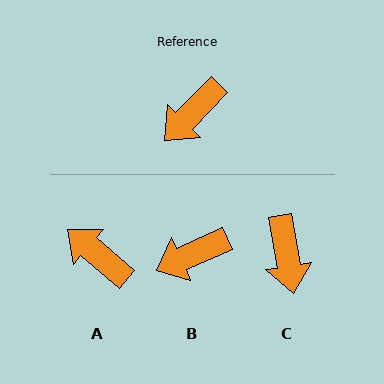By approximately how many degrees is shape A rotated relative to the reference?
Approximately 86 degrees clockwise.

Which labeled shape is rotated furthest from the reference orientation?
A, about 86 degrees away.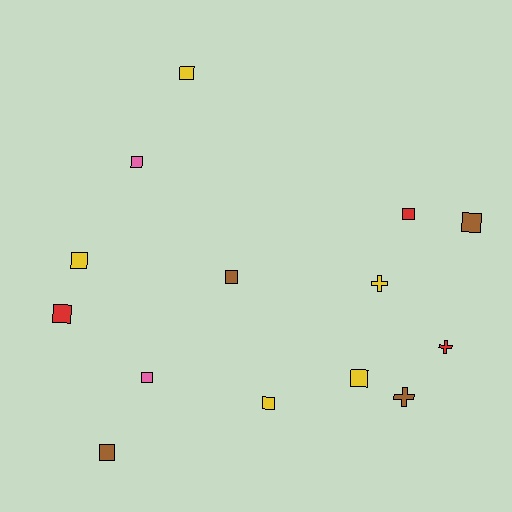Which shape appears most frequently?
Square, with 11 objects.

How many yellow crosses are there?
There is 1 yellow cross.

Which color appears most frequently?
Yellow, with 5 objects.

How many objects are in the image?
There are 14 objects.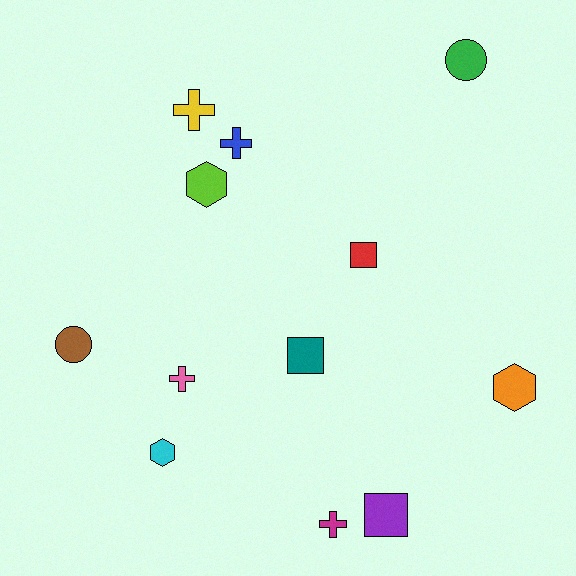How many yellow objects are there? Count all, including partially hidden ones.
There is 1 yellow object.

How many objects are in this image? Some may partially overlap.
There are 12 objects.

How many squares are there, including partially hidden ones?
There are 3 squares.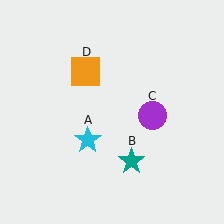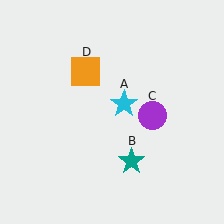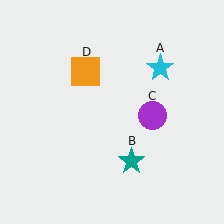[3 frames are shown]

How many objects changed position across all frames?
1 object changed position: cyan star (object A).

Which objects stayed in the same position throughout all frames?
Teal star (object B) and purple circle (object C) and orange square (object D) remained stationary.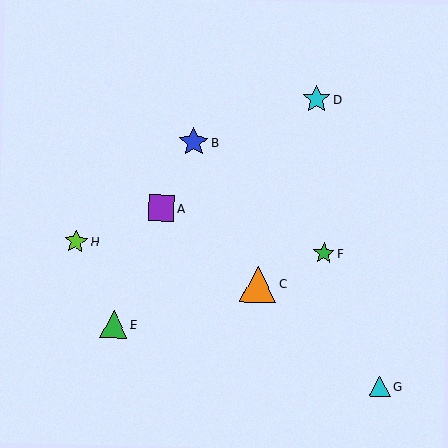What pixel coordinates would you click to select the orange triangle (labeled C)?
Click at (258, 284) to select the orange triangle C.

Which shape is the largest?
The orange triangle (labeled C) is the largest.